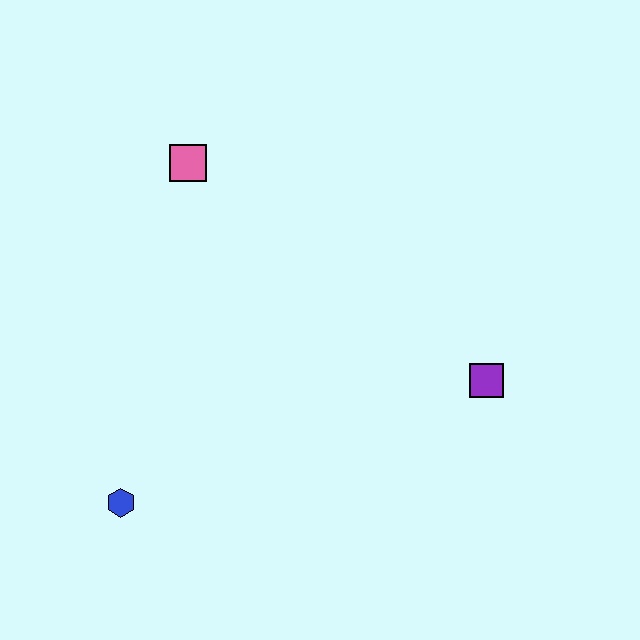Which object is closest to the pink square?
The blue hexagon is closest to the pink square.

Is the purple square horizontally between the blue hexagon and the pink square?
No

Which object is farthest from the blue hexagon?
The purple square is farthest from the blue hexagon.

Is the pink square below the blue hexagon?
No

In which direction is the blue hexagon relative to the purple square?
The blue hexagon is to the left of the purple square.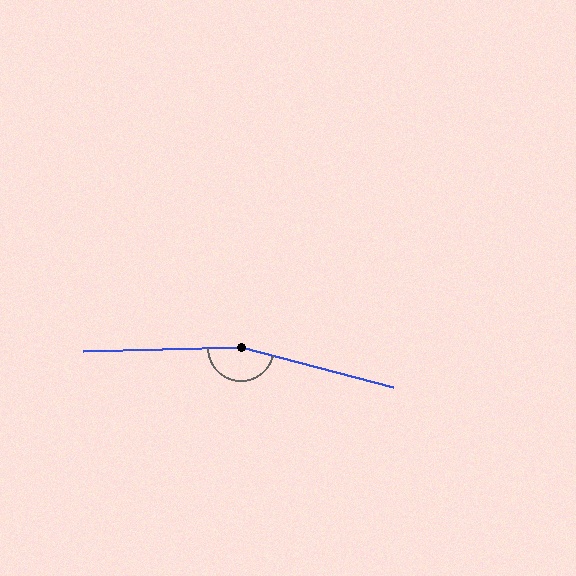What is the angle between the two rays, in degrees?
Approximately 164 degrees.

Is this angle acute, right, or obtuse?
It is obtuse.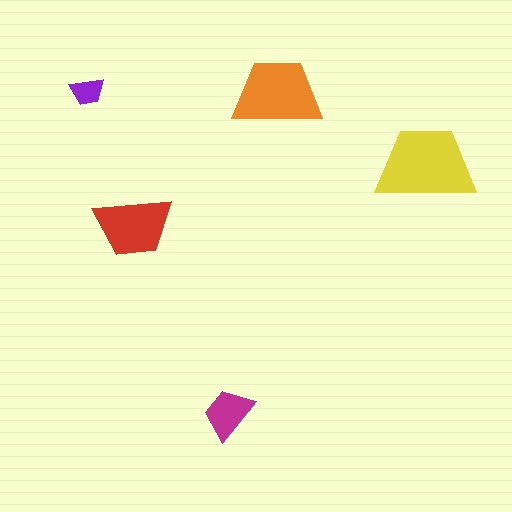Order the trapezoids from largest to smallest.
the yellow one, the orange one, the red one, the magenta one, the purple one.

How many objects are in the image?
There are 5 objects in the image.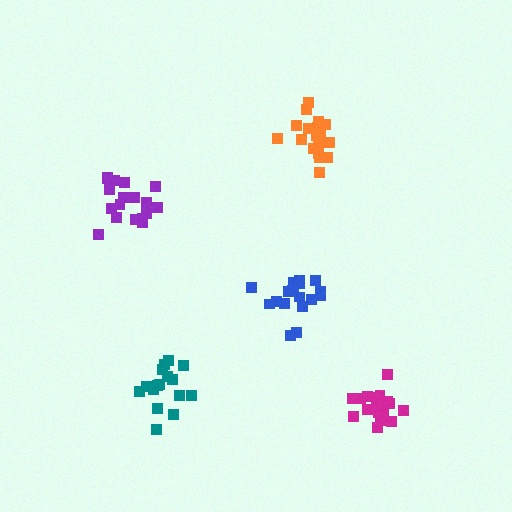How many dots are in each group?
Group 1: 18 dots, Group 2: 16 dots, Group 3: 18 dots, Group 4: 18 dots, Group 5: 18 dots (88 total).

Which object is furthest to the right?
The magenta cluster is rightmost.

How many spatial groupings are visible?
There are 5 spatial groupings.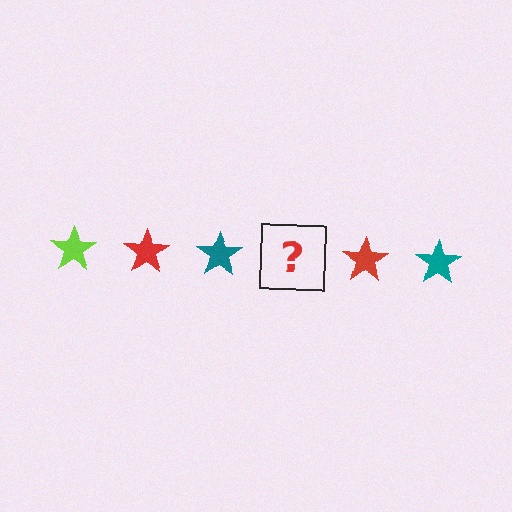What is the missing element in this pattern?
The missing element is a lime star.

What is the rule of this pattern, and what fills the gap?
The rule is that the pattern cycles through lime, red, teal stars. The gap should be filled with a lime star.